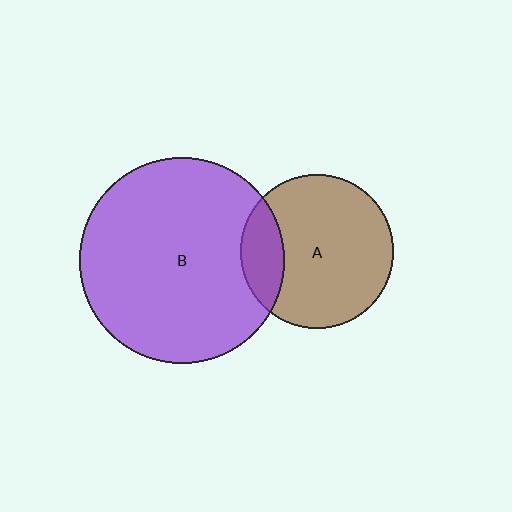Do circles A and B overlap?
Yes.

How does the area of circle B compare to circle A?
Approximately 1.8 times.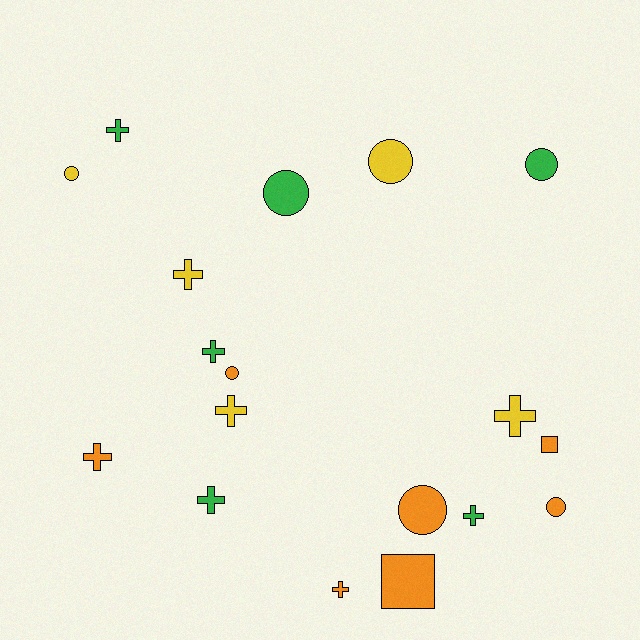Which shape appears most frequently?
Cross, with 9 objects.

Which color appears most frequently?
Orange, with 7 objects.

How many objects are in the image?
There are 18 objects.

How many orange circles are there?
There are 3 orange circles.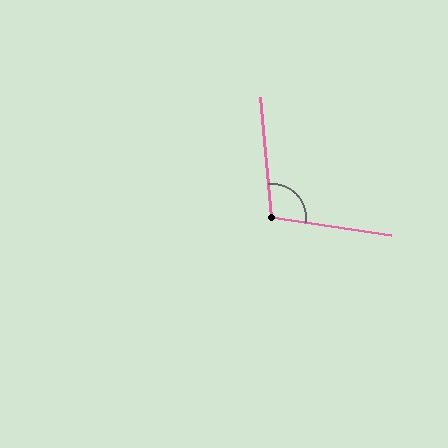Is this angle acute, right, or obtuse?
It is obtuse.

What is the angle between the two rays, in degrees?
Approximately 104 degrees.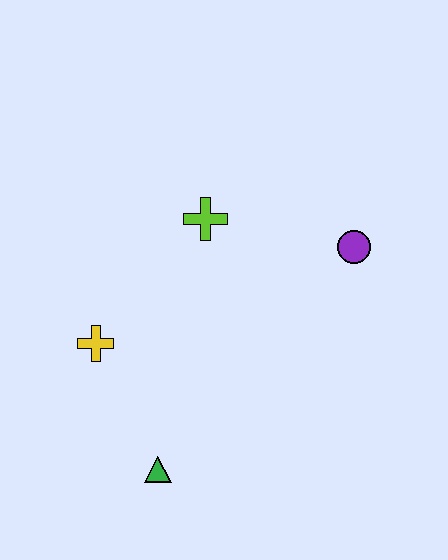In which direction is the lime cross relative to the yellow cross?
The lime cross is above the yellow cross.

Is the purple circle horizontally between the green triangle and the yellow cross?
No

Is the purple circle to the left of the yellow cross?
No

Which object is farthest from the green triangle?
The purple circle is farthest from the green triangle.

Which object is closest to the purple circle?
The lime cross is closest to the purple circle.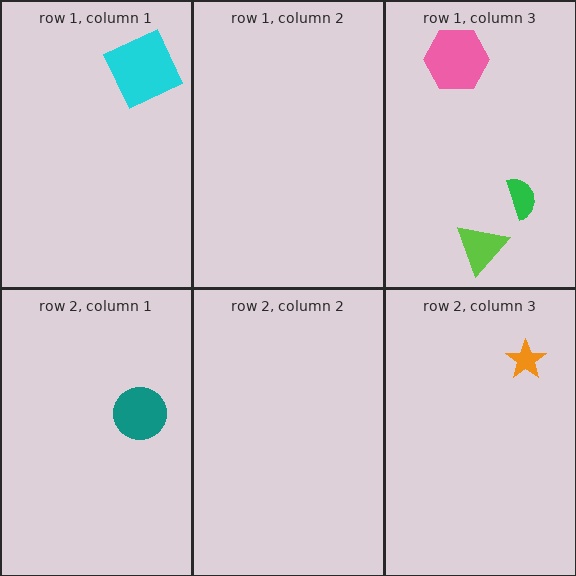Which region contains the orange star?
The row 2, column 3 region.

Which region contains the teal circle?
The row 2, column 1 region.